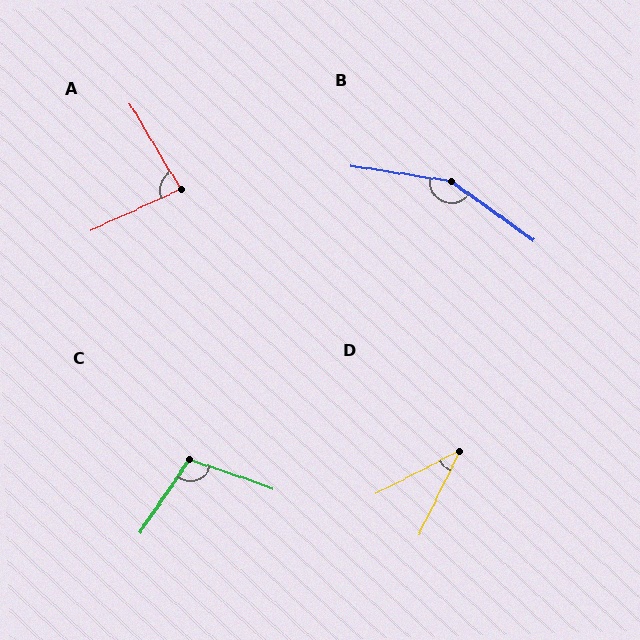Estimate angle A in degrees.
Approximately 84 degrees.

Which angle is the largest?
B, at approximately 153 degrees.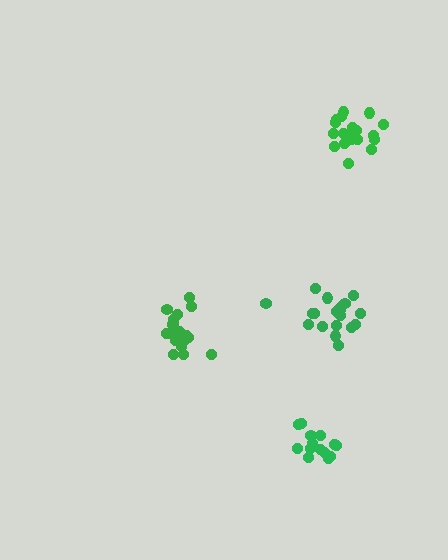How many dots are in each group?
Group 1: 19 dots, Group 2: 18 dots, Group 3: 19 dots, Group 4: 15 dots (71 total).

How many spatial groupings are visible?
There are 4 spatial groupings.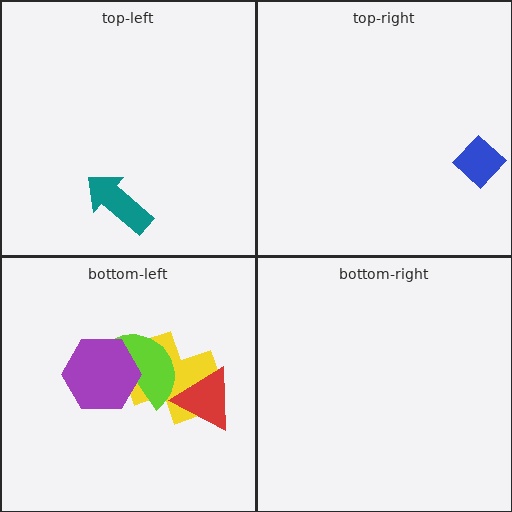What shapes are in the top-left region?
The teal arrow.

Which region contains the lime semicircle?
The bottom-left region.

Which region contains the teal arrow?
The top-left region.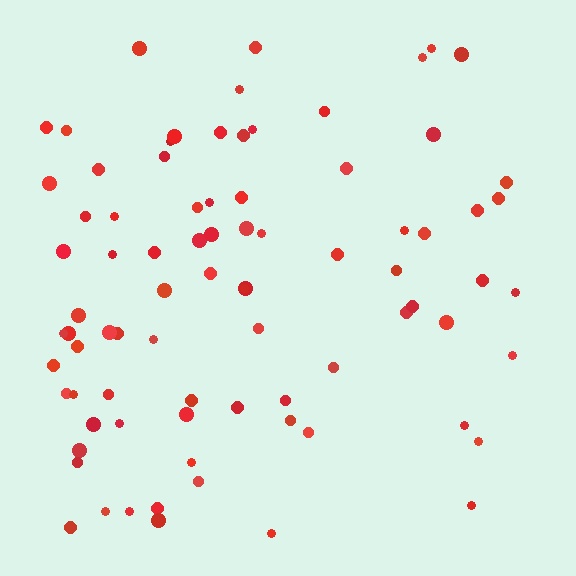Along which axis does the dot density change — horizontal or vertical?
Horizontal.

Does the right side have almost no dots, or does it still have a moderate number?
Still a moderate number, just noticeably fewer than the left.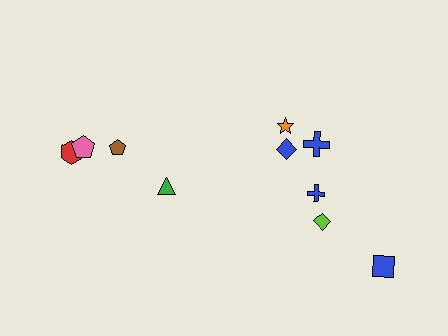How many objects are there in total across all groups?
There are 10 objects.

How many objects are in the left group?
There are 4 objects.